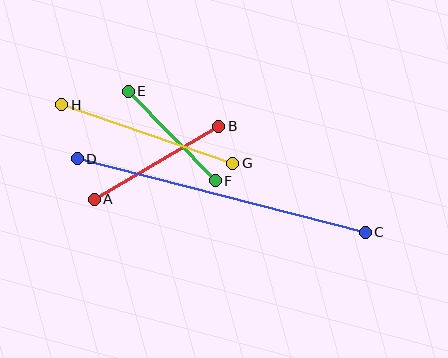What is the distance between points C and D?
The distance is approximately 297 pixels.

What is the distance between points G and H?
The distance is approximately 180 pixels.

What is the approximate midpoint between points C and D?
The midpoint is at approximately (221, 195) pixels.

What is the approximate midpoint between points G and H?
The midpoint is at approximately (147, 134) pixels.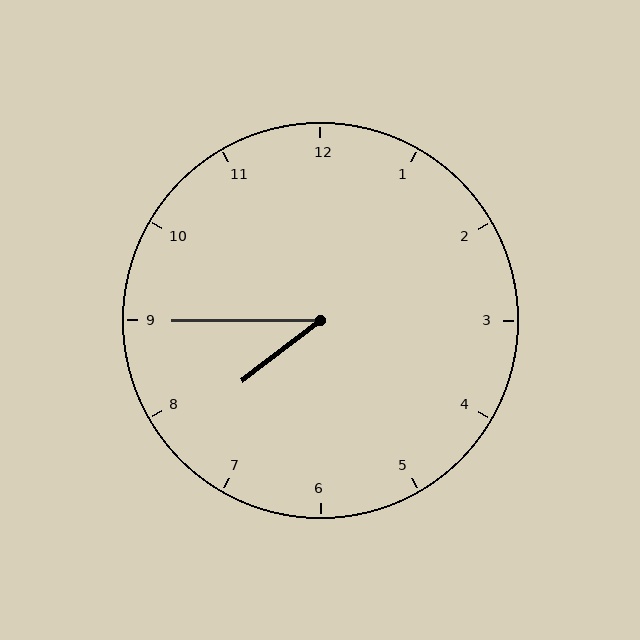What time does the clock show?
7:45.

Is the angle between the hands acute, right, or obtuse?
It is acute.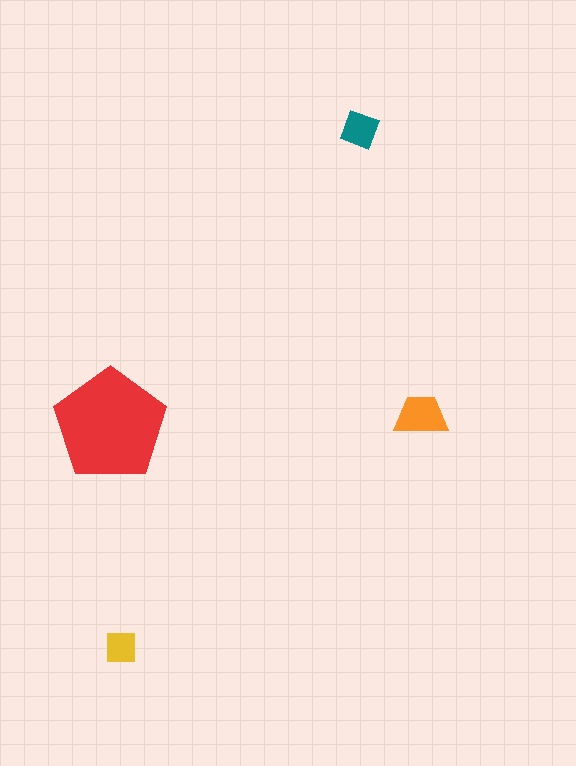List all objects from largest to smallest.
The red pentagon, the orange trapezoid, the teal diamond, the yellow square.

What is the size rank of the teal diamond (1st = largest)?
3rd.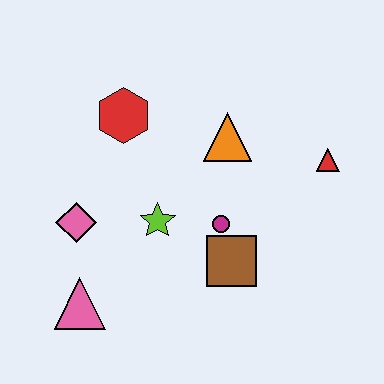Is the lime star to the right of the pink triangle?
Yes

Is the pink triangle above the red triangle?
No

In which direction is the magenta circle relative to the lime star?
The magenta circle is to the right of the lime star.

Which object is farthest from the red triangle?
The pink triangle is farthest from the red triangle.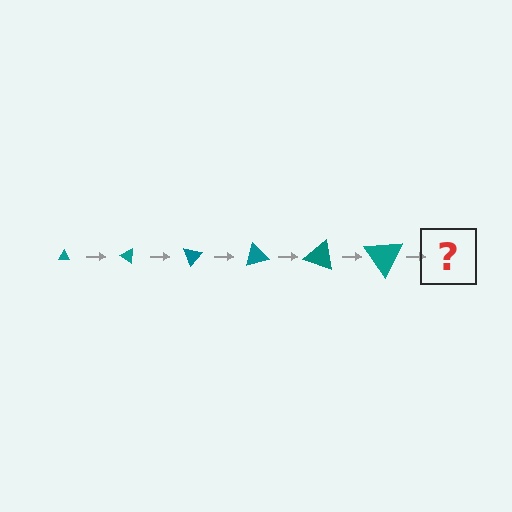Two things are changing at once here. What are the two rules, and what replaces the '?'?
The two rules are that the triangle grows larger each step and it rotates 35 degrees each step. The '?' should be a triangle, larger than the previous one and rotated 210 degrees from the start.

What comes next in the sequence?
The next element should be a triangle, larger than the previous one and rotated 210 degrees from the start.